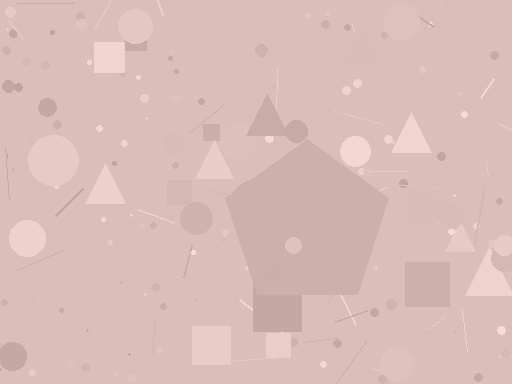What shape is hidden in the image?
A pentagon is hidden in the image.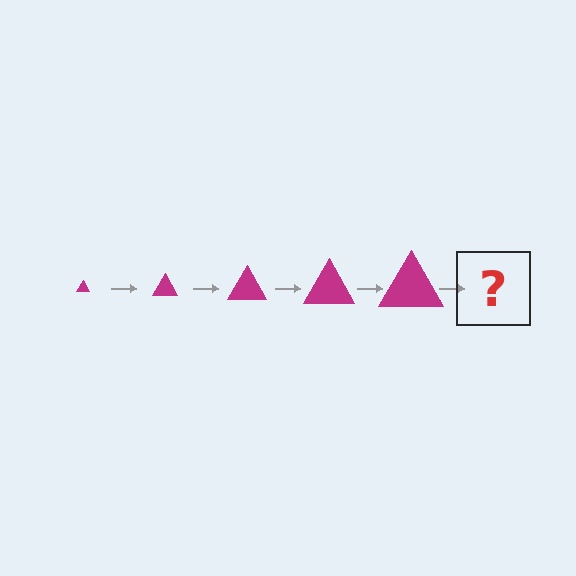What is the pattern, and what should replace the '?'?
The pattern is that the triangle gets progressively larger each step. The '?' should be a magenta triangle, larger than the previous one.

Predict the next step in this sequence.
The next step is a magenta triangle, larger than the previous one.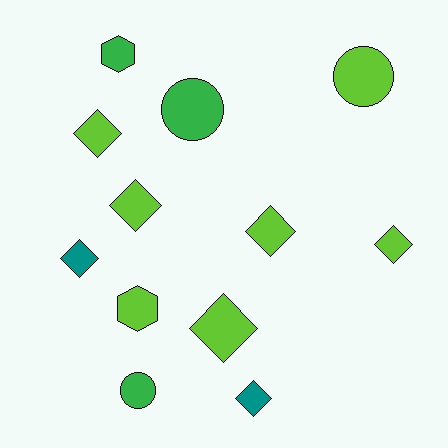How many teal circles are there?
There are no teal circles.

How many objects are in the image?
There are 12 objects.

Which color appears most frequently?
Lime, with 7 objects.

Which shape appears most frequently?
Diamond, with 7 objects.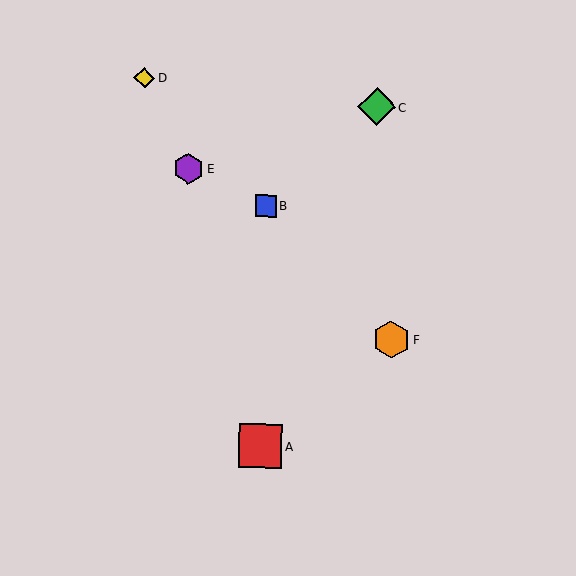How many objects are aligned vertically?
2 objects (A, B) are aligned vertically.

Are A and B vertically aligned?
Yes, both are at x≈260.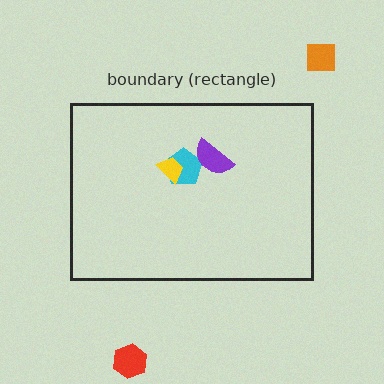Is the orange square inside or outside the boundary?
Outside.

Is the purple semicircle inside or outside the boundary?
Inside.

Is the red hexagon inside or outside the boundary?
Outside.